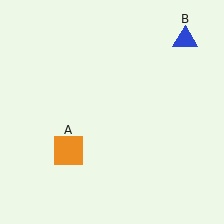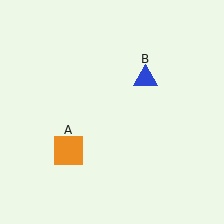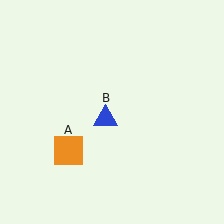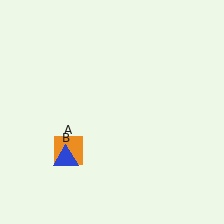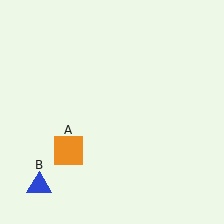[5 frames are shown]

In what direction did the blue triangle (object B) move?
The blue triangle (object B) moved down and to the left.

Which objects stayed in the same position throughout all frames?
Orange square (object A) remained stationary.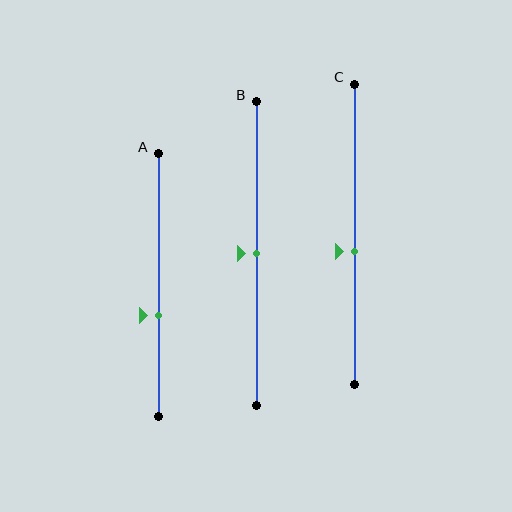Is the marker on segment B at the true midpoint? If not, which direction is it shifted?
Yes, the marker on segment B is at the true midpoint.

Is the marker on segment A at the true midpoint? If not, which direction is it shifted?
No, the marker on segment A is shifted downward by about 12% of the segment length.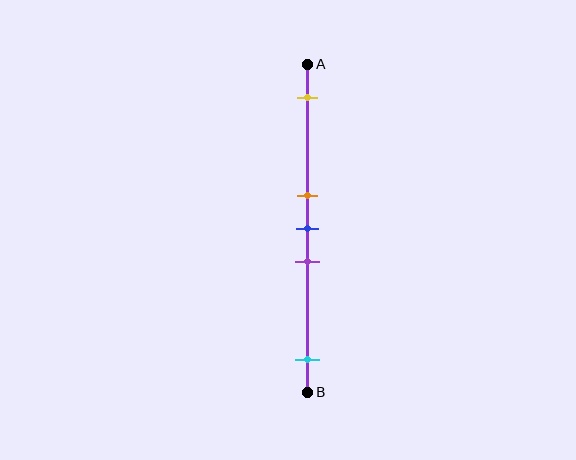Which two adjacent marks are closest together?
The orange and blue marks are the closest adjacent pair.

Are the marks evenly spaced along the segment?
No, the marks are not evenly spaced.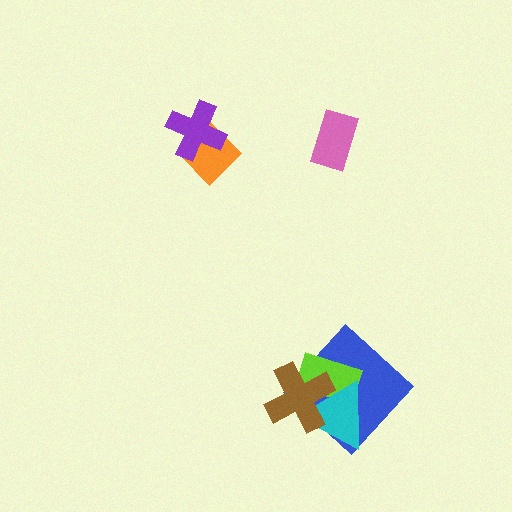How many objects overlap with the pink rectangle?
0 objects overlap with the pink rectangle.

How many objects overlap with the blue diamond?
3 objects overlap with the blue diamond.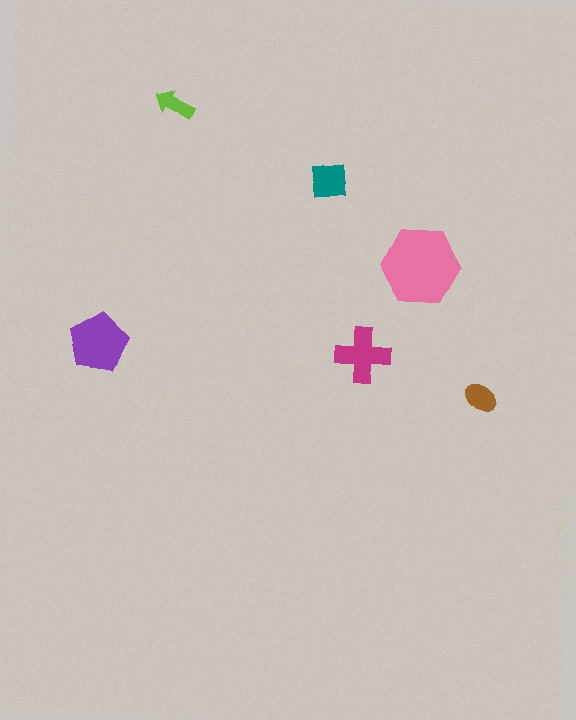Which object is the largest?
The pink hexagon.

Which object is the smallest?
The lime arrow.